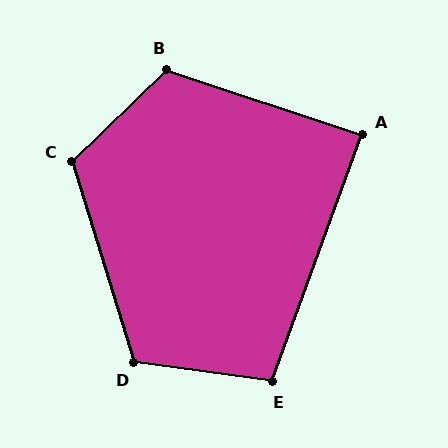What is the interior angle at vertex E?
Approximately 102 degrees (obtuse).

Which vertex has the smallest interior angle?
A, at approximately 88 degrees.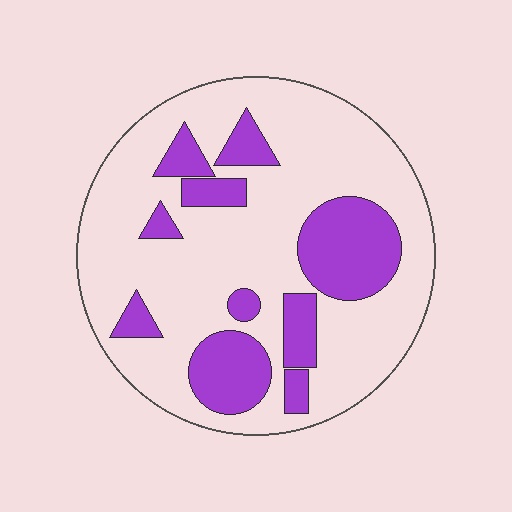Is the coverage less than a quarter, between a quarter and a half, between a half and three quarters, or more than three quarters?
Between a quarter and a half.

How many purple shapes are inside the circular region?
10.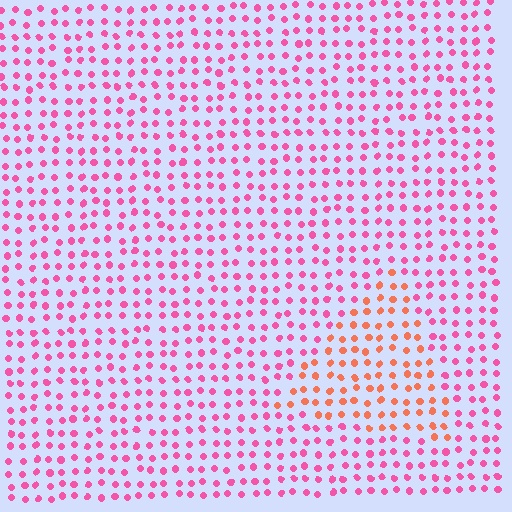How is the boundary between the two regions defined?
The boundary is defined purely by a slight shift in hue (about 43 degrees). Spacing, size, and orientation are identical on both sides.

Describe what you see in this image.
The image is filled with small pink elements in a uniform arrangement. A triangle-shaped region is visible where the elements are tinted to a slightly different hue, forming a subtle color boundary.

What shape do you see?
I see a triangle.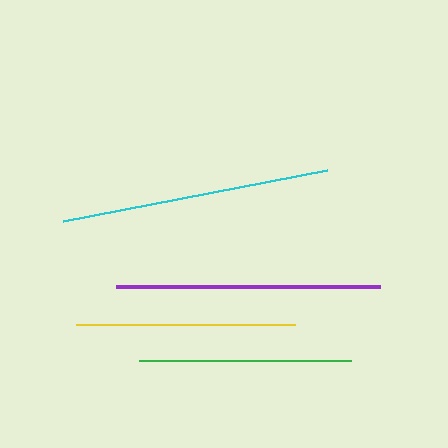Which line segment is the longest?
The cyan line is the longest at approximately 269 pixels.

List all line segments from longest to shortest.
From longest to shortest: cyan, purple, yellow, green.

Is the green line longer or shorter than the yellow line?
The yellow line is longer than the green line.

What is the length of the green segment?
The green segment is approximately 212 pixels long.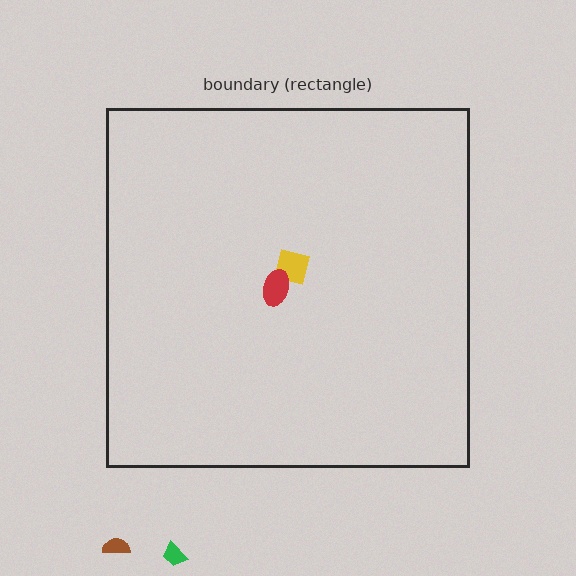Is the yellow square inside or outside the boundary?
Inside.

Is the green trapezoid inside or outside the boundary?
Outside.